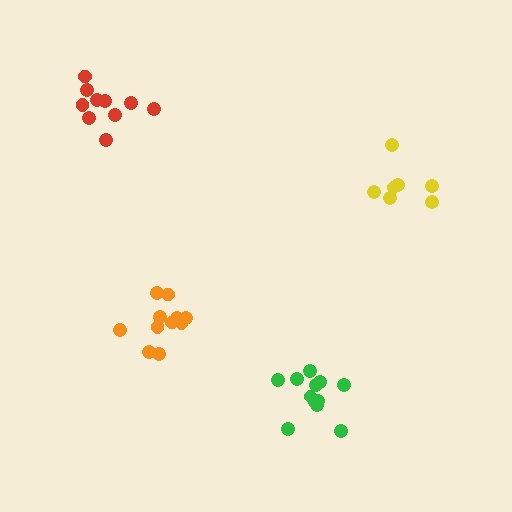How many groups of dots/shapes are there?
There are 4 groups.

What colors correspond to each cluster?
The clusters are colored: red, yellow, orange, green.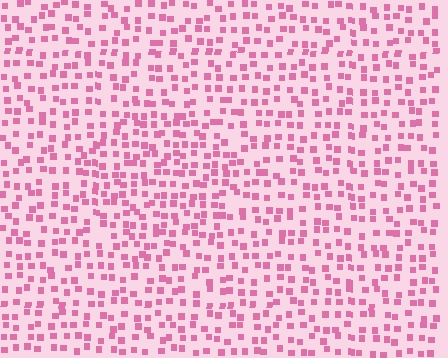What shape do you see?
I see a circle.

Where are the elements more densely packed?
The elements are more densely packed inside the circle boundary.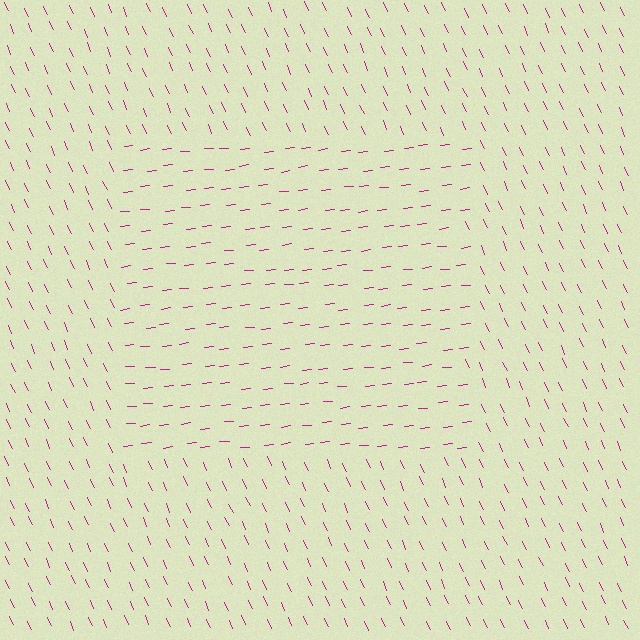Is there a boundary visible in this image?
Yes, there is a texture boundary formed by a change in line orientation.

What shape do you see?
I see a rectangle.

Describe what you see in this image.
The image is filled with small magenta line segments. A rectangle region in the image has lines oriented differently from the surrounding lines, creating a visible texture boundary.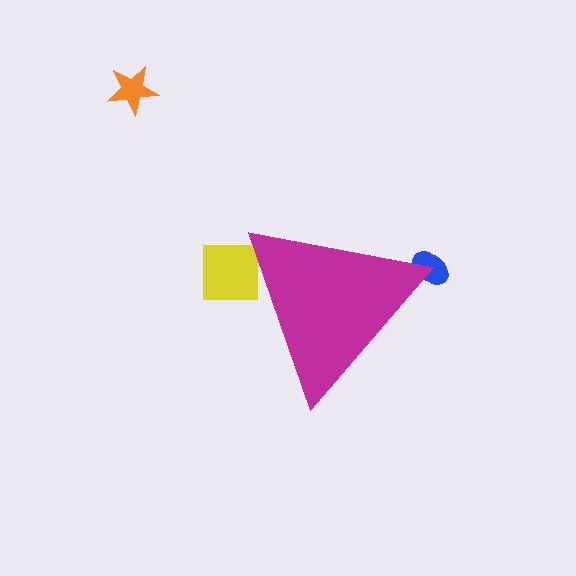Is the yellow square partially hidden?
Yes, the yellow square is partially hidden behind the magenta triangle.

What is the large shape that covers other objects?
A magenta triangle.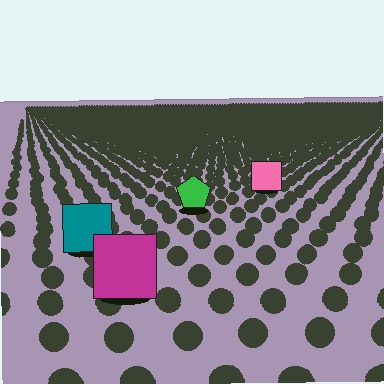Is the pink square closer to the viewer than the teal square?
No. The teal square is closer — you can tell from the texture gradient: the ground texture is coarser near it.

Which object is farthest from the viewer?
The pink square is farthest from the viewer. It appears smaller and the ground texture around it is denser.